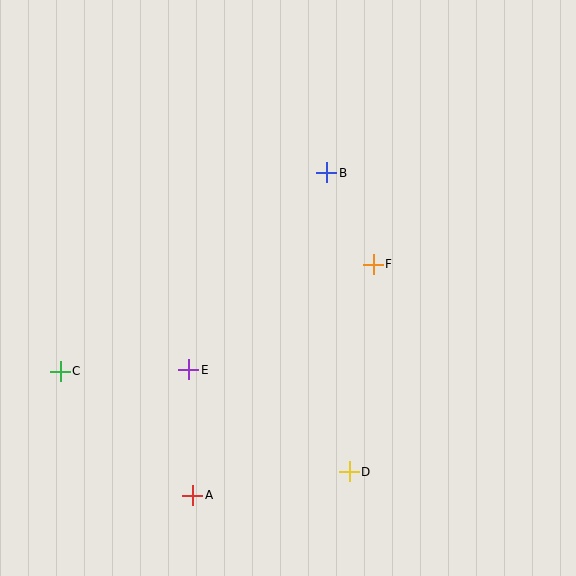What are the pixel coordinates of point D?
Point D is at (349, 472).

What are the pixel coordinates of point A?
Point A is at (193, 495).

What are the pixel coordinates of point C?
Point C is at (60, 371).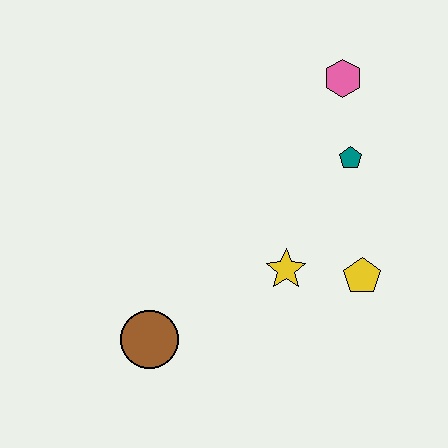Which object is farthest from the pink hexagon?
The brown circle is farthest from the pink hexagon.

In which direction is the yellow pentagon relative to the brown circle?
The yellow pentagon is to the right of the brown circle.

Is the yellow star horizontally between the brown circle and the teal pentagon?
Yes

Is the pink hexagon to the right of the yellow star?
Yes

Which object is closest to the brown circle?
The yellow star is closest to the brown circle.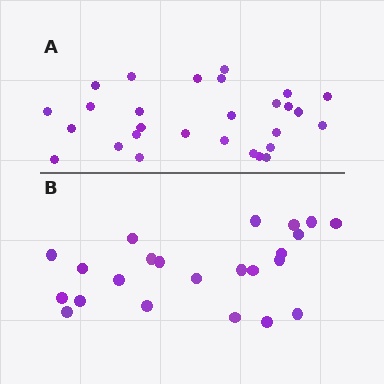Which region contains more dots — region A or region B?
Region A (the top region) has more dots.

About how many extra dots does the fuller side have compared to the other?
Region A has about 5 more dots than region B.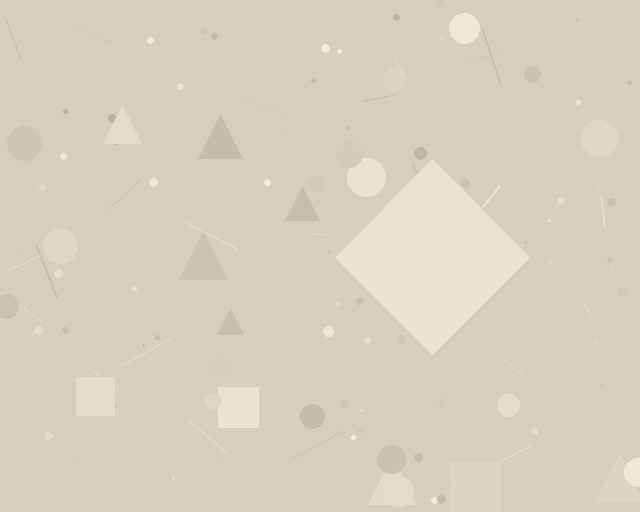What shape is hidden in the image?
A diamond is hidden in the image.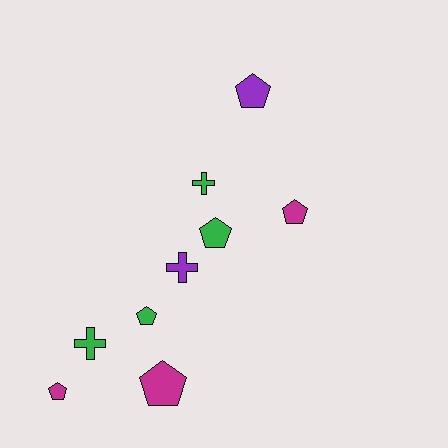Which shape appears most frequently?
Pentagon, with 6 objects.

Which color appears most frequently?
Green, with 4 objects.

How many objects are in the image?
There are 9 objects.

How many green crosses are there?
There are 2 green crosses.